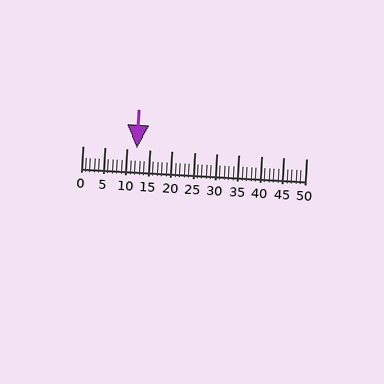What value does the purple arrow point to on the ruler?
The purple arrow points to approximately 12.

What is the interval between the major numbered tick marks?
The major tick marks are spaced 5 units apart.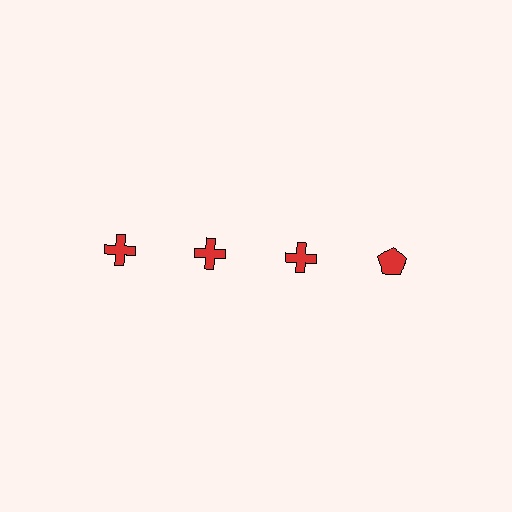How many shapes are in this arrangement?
There are 4 shapes arranged in a grid pattern.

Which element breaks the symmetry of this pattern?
The red pentagon in the top row, second from right column breaks the symmetry. All other shapes are red crosses.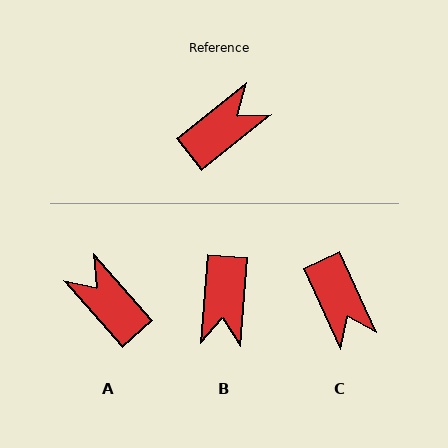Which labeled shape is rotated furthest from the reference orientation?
B, about 133 degrees away.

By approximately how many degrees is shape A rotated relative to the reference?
Approximately 93 degrees counter-clockwise.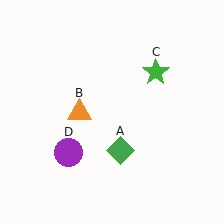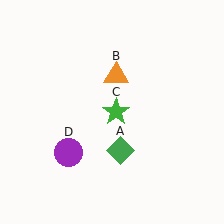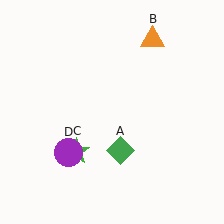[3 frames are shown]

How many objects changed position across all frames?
2 objects changed position: orange triangle (object B), green star (object C).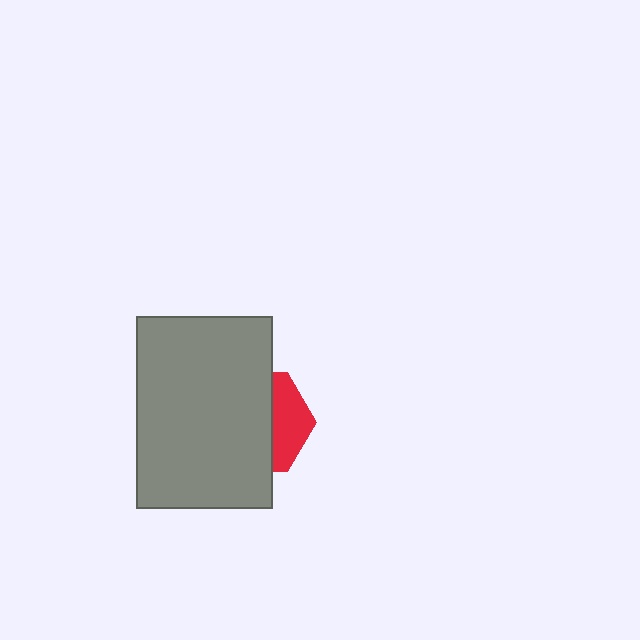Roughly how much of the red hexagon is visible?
A small part of it is visible (roughly 33%).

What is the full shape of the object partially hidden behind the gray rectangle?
The partially hidden object is a red hexagon.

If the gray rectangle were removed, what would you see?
You would see the complete red hexagon.